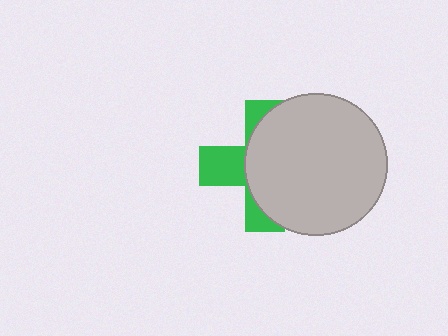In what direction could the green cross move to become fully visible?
The green cross could move left. That would shift it out from behind the light gray circle entirely.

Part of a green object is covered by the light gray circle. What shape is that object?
It is a cross.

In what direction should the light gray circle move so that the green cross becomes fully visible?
The light gray circle should move right. That is the shortest direction to clear the overlap and leave the green cross fully visible.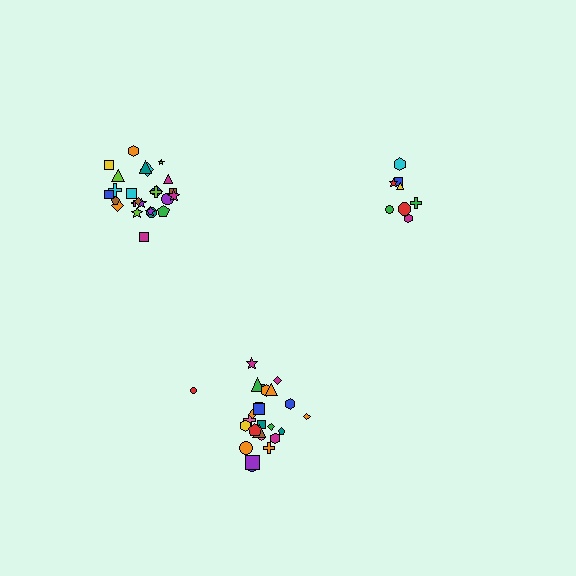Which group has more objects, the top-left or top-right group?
The top-left group.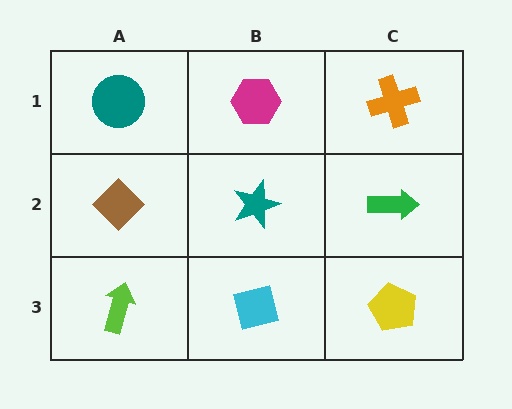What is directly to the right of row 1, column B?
An orange cross.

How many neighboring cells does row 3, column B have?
3.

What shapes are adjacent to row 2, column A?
A teal circle (row 1, column A), a lime arrow (row 3, column A), a teal star (row 2, column B).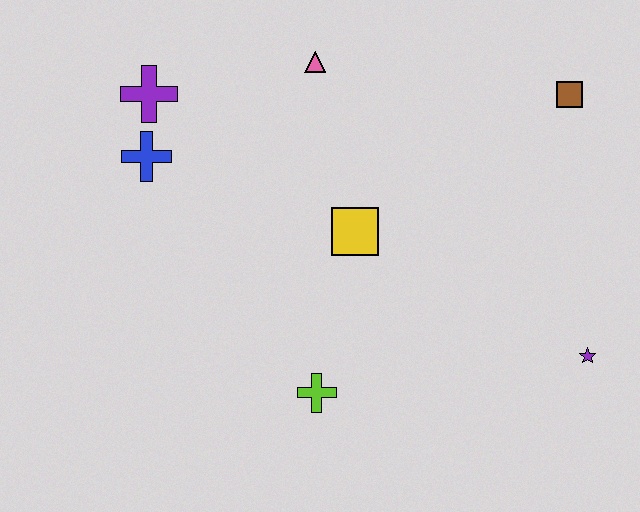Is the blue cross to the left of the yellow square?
Yes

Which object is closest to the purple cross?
The blue cross is closest to the purple cross.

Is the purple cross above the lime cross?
Yes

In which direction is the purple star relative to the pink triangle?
The purple star is below the pink triangle.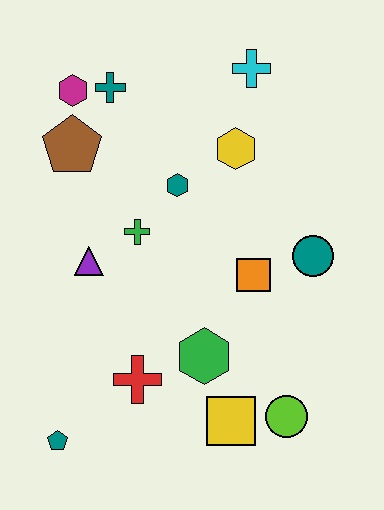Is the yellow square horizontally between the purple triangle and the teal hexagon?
No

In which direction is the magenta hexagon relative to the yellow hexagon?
The magenta hexagon is to the left of the yellow hexagon.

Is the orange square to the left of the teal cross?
No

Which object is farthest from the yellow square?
The magenta hexagon is farthest from the yellow square.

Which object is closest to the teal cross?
The magenta hexagon is closest to the teal cross.